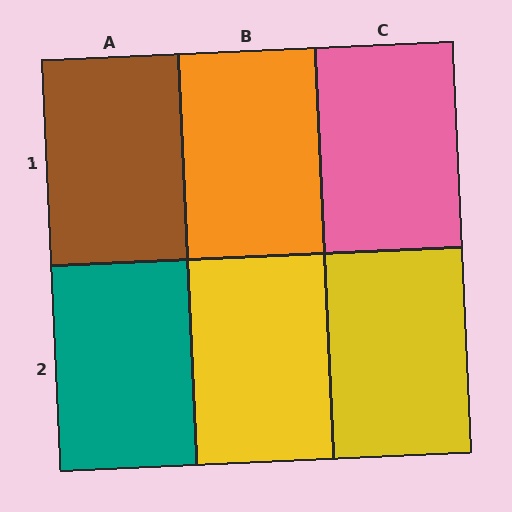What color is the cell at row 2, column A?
Teal.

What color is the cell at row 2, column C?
Yellow.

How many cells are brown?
1 cell is brown.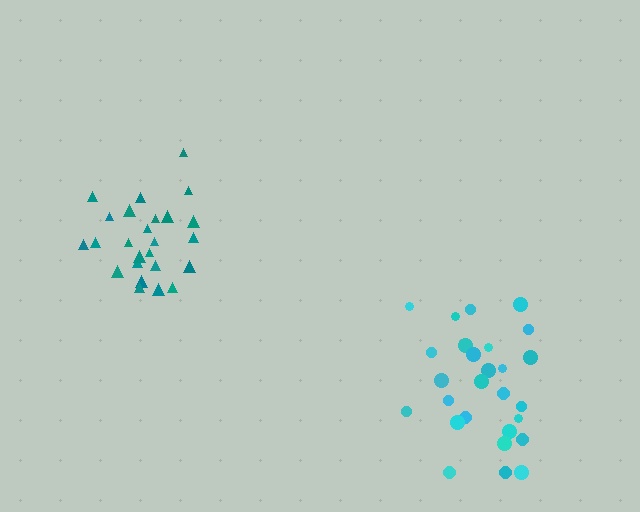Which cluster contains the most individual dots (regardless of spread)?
Cyan (27).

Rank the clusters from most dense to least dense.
teal, cyan.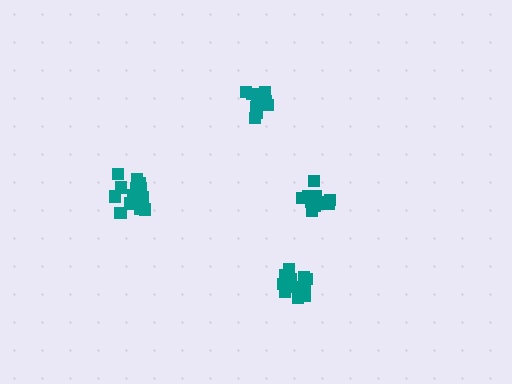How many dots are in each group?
Group 1: 12 dots, Group 2: 13 dots, Group 3: 18 dots, Group 4: 17 dots (60 total).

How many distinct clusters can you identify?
There are 4 distinct clusters.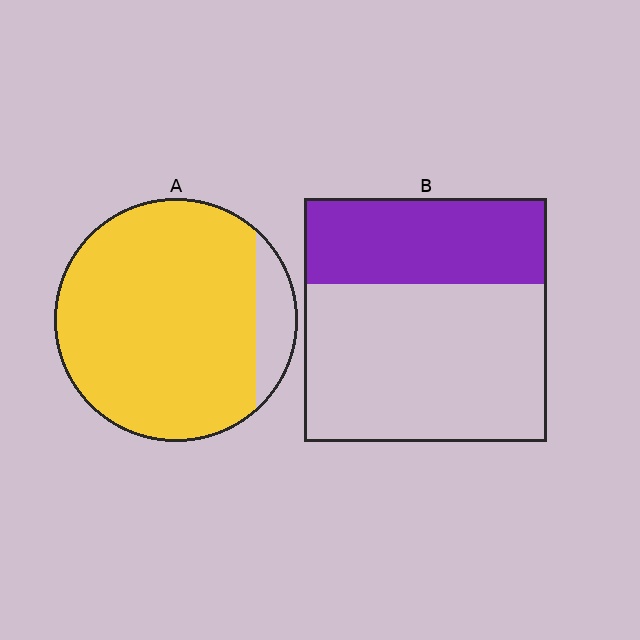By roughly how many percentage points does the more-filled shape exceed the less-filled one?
By roughly 55 percentage points (A over B).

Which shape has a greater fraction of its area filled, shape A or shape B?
Shape A.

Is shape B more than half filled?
No.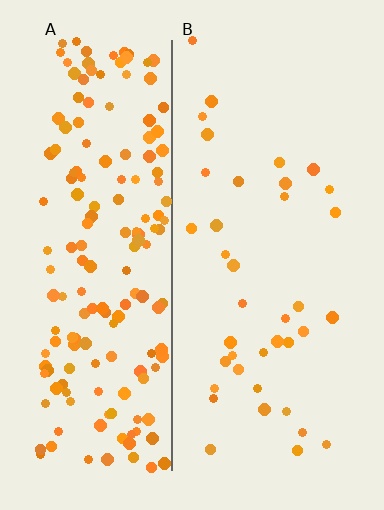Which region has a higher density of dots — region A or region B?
A (the left).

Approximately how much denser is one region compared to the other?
Approximately 4.6× — region A over region B.